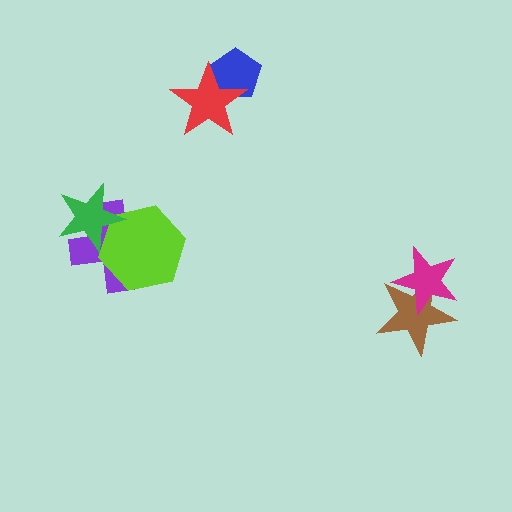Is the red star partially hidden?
No, no other shape covers it.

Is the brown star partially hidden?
Yes, it is partially covered by another shape.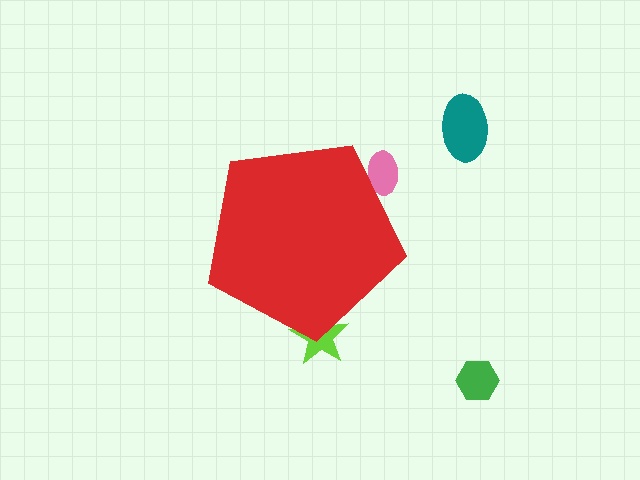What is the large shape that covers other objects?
A red pentagon.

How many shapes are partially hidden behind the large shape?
2 shapes are partially hidden.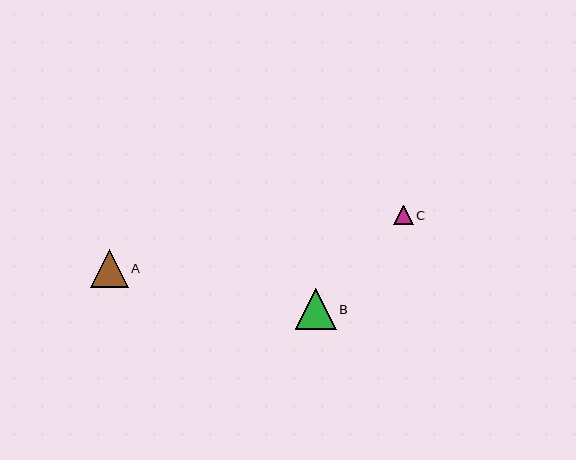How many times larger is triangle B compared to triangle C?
Triangle B is approximately 2.0 times the size of triangle C.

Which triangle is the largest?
Triangle B is the largest with a size of approximately 40 pixels.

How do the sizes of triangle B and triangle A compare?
Triangle B and triangle A are approximately the same size.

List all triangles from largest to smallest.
From largest to smallest: B, A, C.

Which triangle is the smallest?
Triangle C is the smallest with a size of approximately 20 pixels.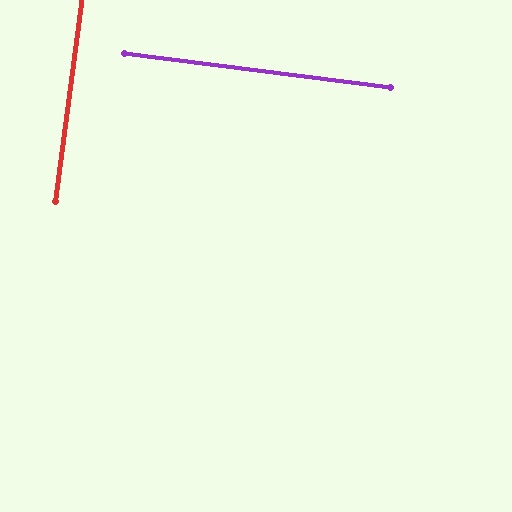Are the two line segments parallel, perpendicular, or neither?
Perpendicular — they meet at approximately 90°.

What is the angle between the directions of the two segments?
Approximately 90 degrees.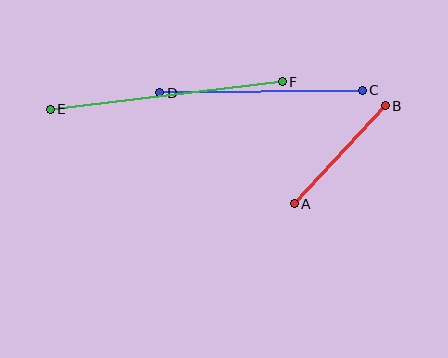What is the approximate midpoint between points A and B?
The midpoint is at approximately (340, 155) pixels.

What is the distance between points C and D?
The distance is approximately 202 pixels.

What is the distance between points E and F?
The distance is approximately 234 pixels.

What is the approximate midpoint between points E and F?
The midpoint is at approximately (166, 96) pixels.